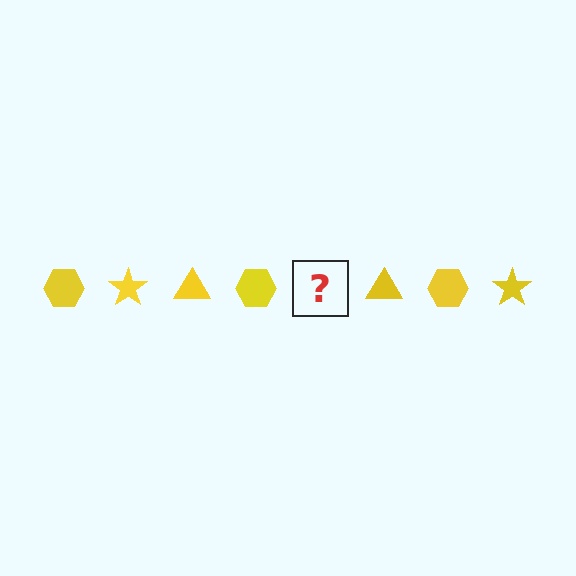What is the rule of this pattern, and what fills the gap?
The rule is that the pattern cycles through hexagon, star, triangle shapes in yellow. The gap should be filled with a yellow star.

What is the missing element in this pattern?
The missing element is a yellow star.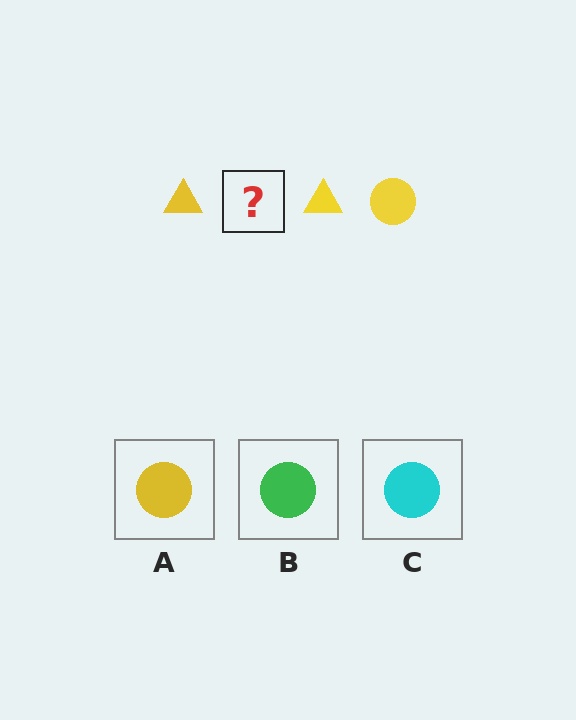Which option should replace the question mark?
Option A.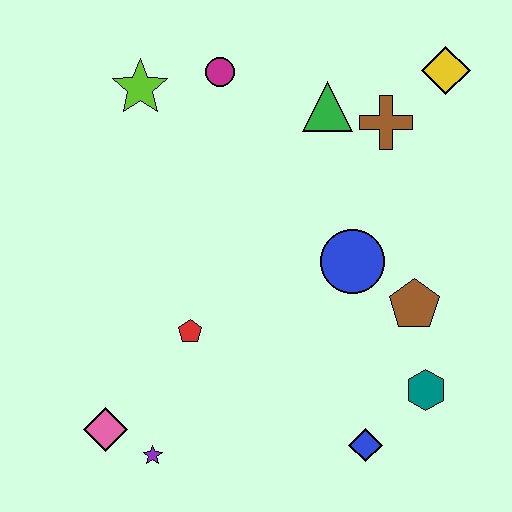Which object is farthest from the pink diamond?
The yellow diamond is farthest from the pink diamond.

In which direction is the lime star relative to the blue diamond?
The lime star is above the blue diamond.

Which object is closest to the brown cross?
The green triangle is closest to the brown cross.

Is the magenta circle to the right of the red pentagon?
Yes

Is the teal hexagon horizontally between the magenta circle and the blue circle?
No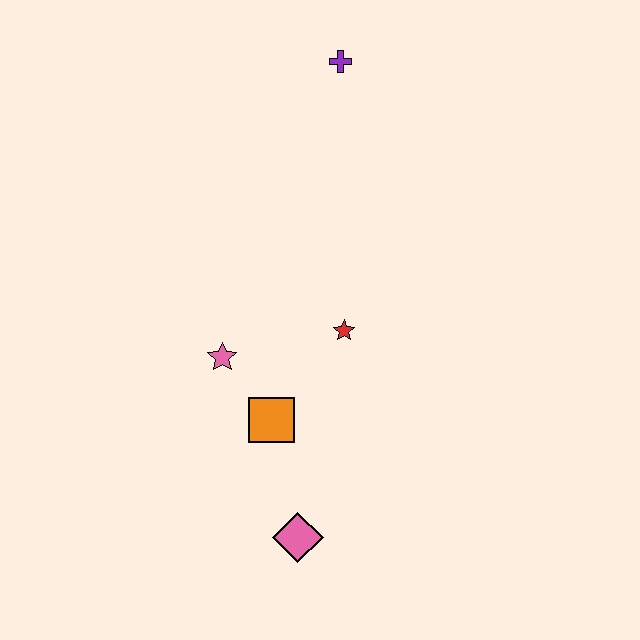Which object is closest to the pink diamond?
The orange square is closest to the pink diamond.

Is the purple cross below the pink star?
No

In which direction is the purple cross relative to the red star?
The purple cross is above the red star.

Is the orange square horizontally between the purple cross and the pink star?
Yes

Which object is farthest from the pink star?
The purple cross is farthest from the pink star.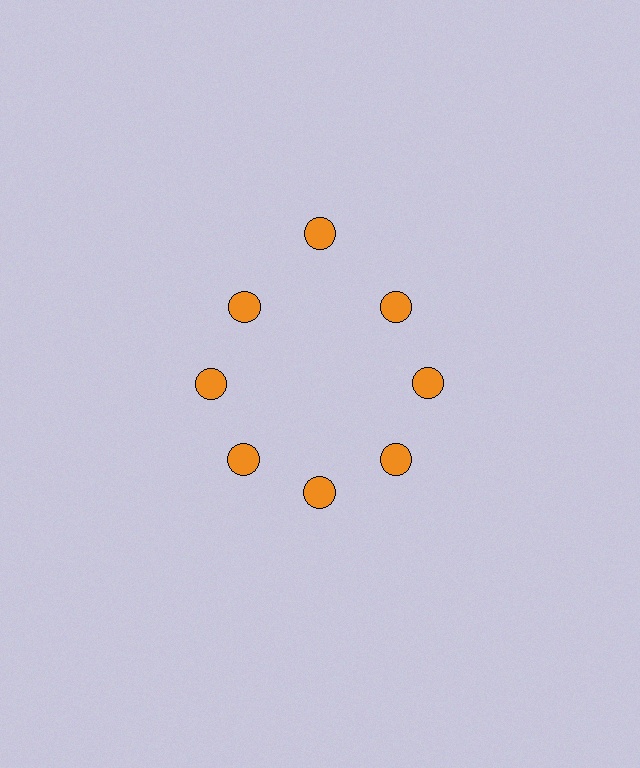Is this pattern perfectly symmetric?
No. The 8 orange circles are arranged in a ring, but one element near the 12 o'clock position is pushed outward from the center, breaking the 8-fold rotational symmetry.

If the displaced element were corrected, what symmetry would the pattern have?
It would have 8-fold rotational symmetry — the pattern would map onto itself every 45 degrees.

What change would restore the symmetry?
The symmetry would be restored by moving it inward, back onto the ring so that all 8 circles sit at equal angles and equal distance from the center.